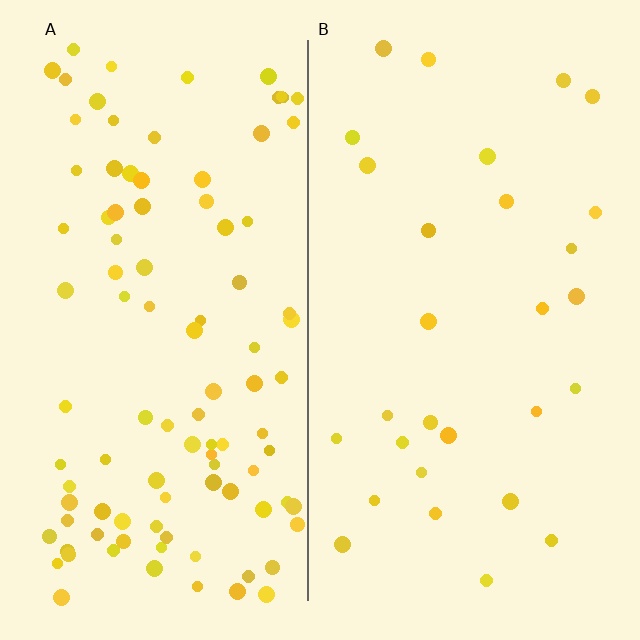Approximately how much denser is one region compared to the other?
Approximately 3.3× — region A over region B.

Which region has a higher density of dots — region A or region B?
A (the left).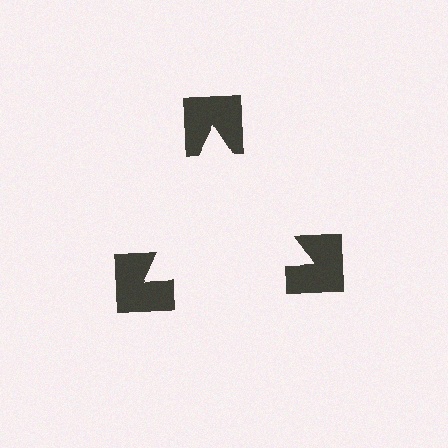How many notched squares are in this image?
There are 3 — one at each vertex of the illusory triangle.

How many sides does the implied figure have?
3 sides.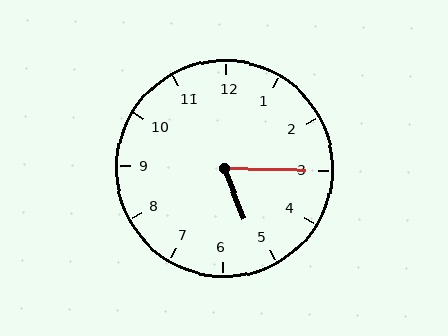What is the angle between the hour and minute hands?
Approximately 68 degrees.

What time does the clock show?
5:15.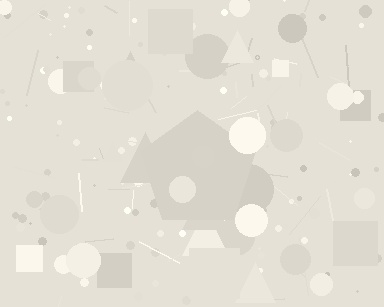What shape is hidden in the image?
A pentagon is hidden in the image.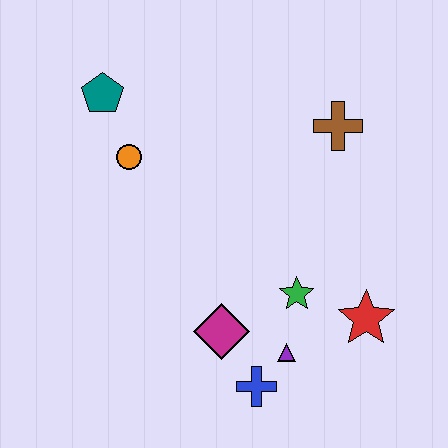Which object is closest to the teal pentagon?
The orange circle is closest to the teal pentagon.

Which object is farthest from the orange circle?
The red star is farthest from the orange circle.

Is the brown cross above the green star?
Yes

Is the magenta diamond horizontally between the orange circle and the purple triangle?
Yes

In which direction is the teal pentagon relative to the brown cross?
The teal pentagon is to the left of the brown cross.